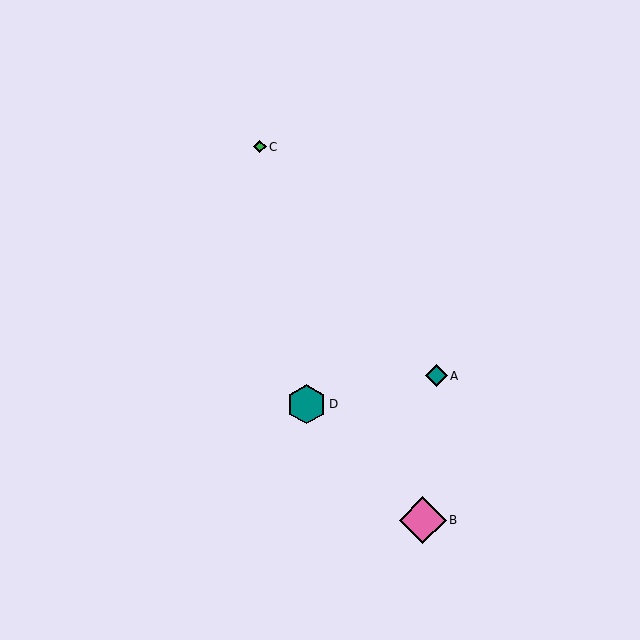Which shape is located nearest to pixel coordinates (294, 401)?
The teal hexagon (labeled D) at (306, 404) is nearest to that location.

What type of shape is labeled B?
Shape B is a pink diamond.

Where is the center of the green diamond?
The center of the green diamond is at (260, 147).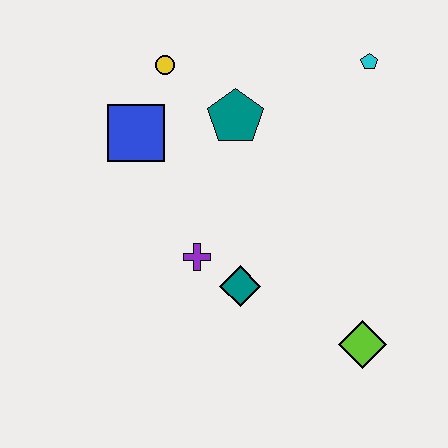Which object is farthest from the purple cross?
The cyan pentagon is farthest from the purple cross.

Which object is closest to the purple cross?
The teal diamond is closest to the purple cross.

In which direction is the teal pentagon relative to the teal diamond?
The teal pentagon is above the teal diamond.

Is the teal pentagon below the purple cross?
No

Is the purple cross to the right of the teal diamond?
No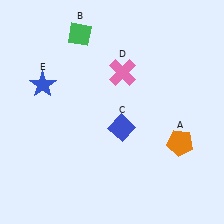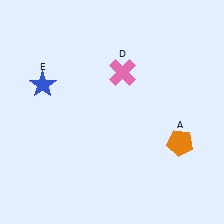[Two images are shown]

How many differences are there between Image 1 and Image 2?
There are 2 differences between the two images.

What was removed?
The green diamond (B), the blue diamond (C) were removed in Image 2.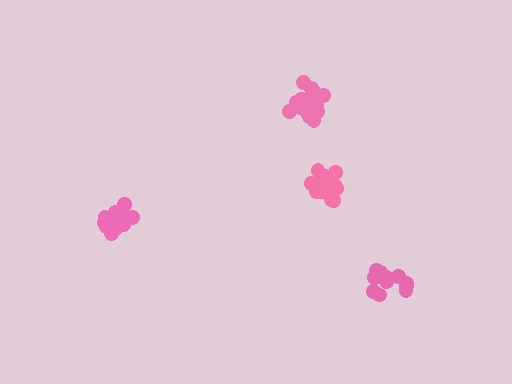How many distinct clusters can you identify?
There are 4 distinct clusters.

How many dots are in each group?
Group 1: 16 dots, Group 2: 11 dots, Group 3: 17 dots, Group 4: 11 dots (55 total).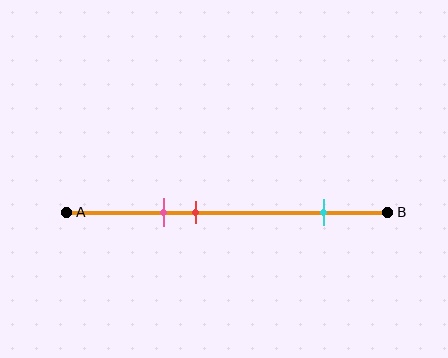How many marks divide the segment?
There are 3 marks dividing the segment.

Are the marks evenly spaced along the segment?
No, the marks are not evenly spaced.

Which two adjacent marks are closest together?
The pink and red marks are the closest adjacent pair.